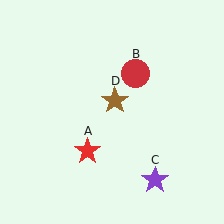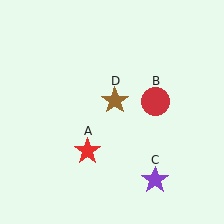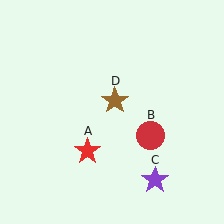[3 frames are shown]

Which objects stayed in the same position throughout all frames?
Red star (object A) and purple star (object C) and brown star (object D) remained stationary.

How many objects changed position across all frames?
1 object changed position: red circle (object B).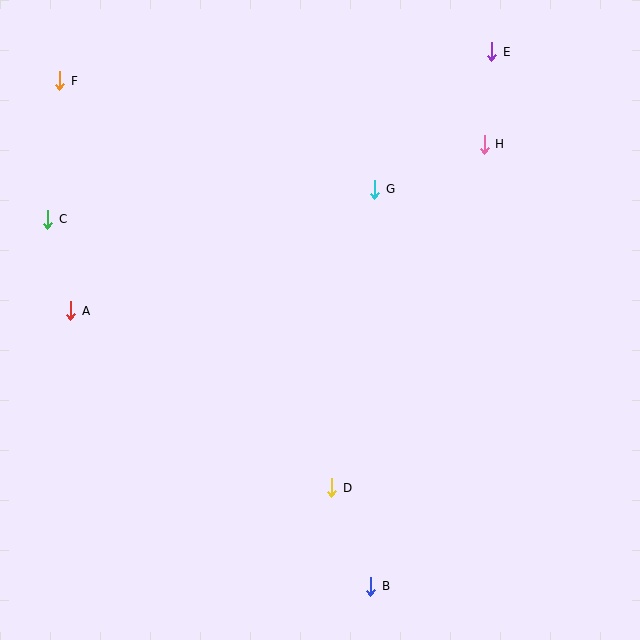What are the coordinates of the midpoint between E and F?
The midpoint between E and F is at (276, 66).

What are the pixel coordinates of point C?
Point C is at (48, 219).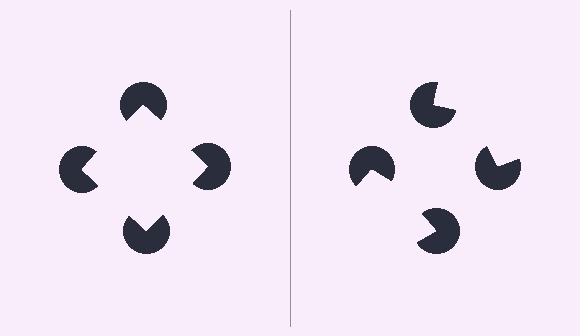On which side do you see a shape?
An illusory square appears on the left side. On the right side the wedge cuts are rotated, so no coherent shape forms.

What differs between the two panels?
The pac-man discs are positioned identically on both sides; only the wedge orientations differ. On the left they align to a square; on the right they are misaligned.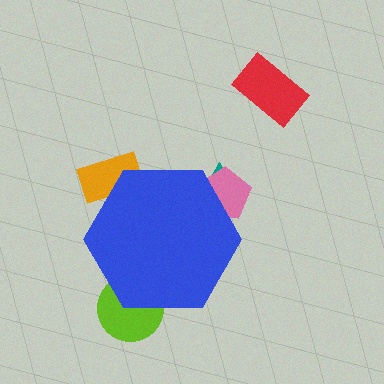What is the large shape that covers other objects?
A blue hexagon.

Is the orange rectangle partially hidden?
Yes, the orange rectangle is partially hidden behind the blue hexagon.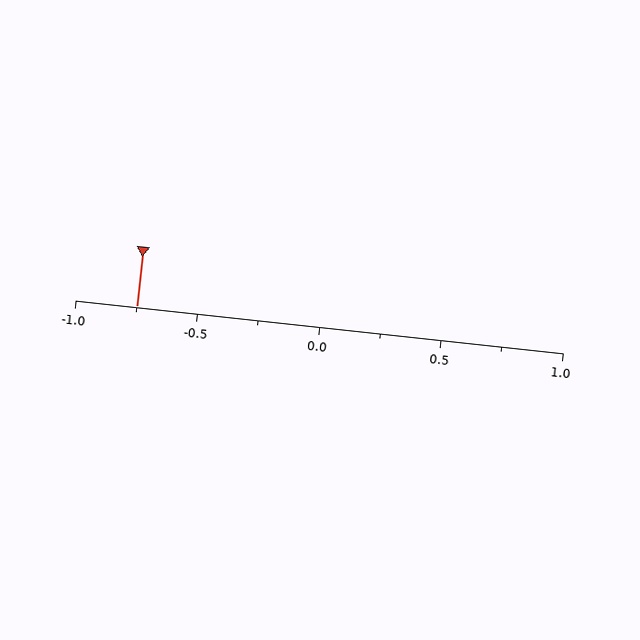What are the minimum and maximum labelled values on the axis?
The axis runs from -1.0 to 1.0.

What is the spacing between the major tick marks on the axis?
The major ticks are spaced 0.5 apart.